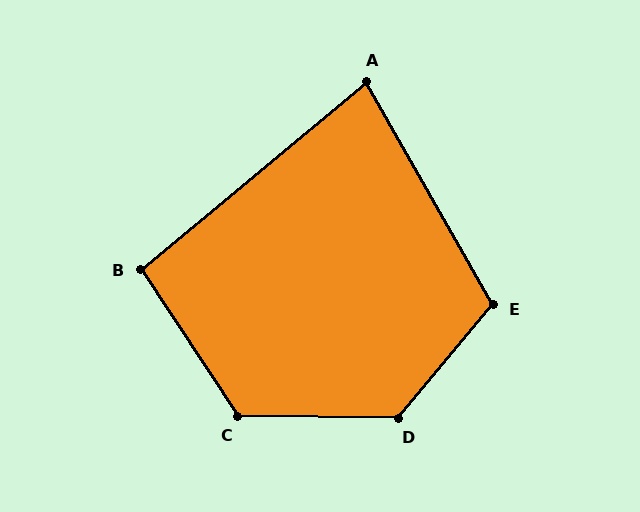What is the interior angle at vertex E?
Approximately 110 degrees (obtuse).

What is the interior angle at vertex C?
Approximately 124 degrees (obtuse).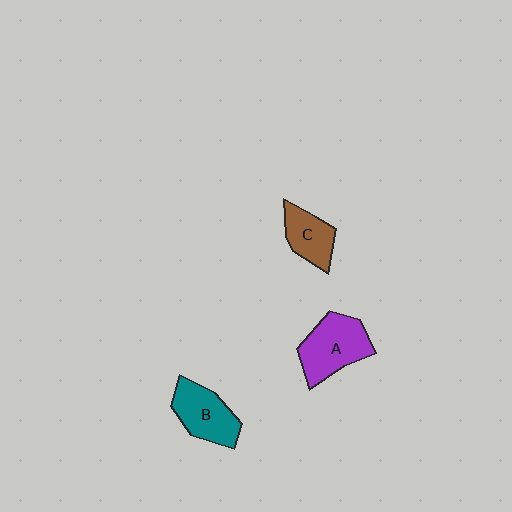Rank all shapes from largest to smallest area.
From largest to smallest: A (purple), B (teal), C (brown).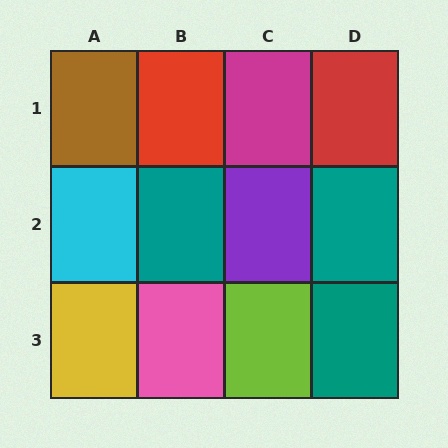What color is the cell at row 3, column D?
Teal.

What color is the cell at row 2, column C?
Purple.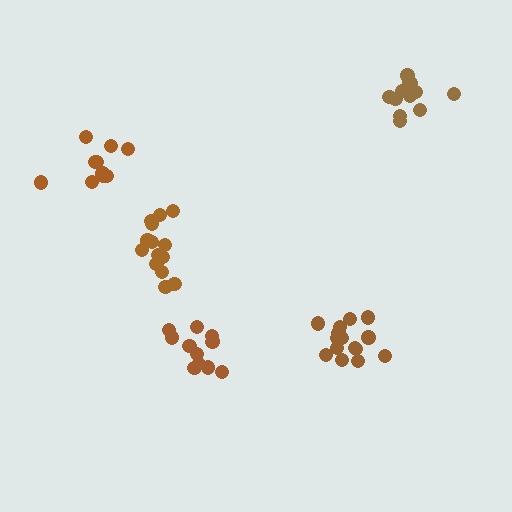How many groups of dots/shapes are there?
There are 5 groups.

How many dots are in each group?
Group 1: 15 dots, Group 2: 12 dots, Group 3: 12 dots, Group 4: 14 dots, Group 5: 10 dots (63 total).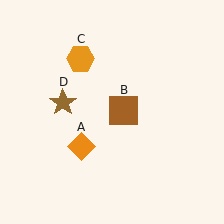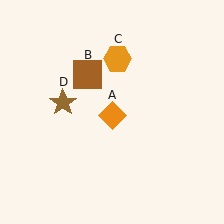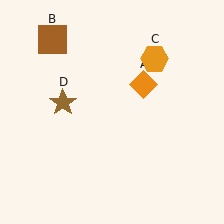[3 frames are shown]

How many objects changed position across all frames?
3 objects changed position: orange diamond (object A), brown square (object B), orange hexagon (object C).